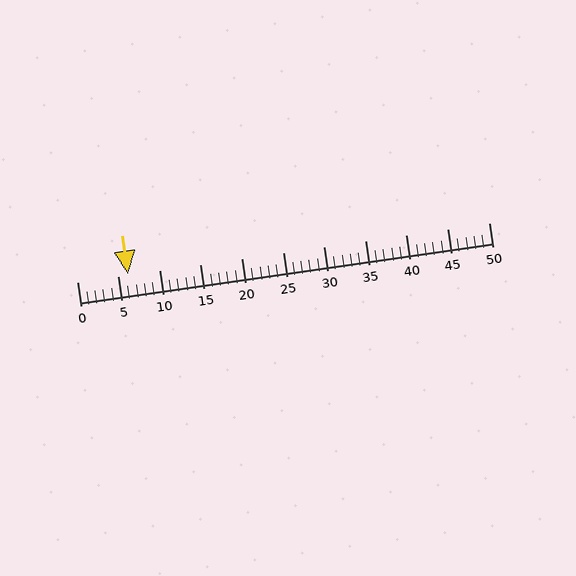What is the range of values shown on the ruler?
The ruler shows values from 0 to 50.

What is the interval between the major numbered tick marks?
The major tick marks are spaced 5 units apart.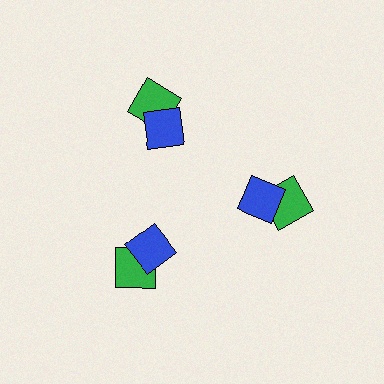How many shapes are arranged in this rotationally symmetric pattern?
There are 6 shapes, arranged in 3 groups of 2.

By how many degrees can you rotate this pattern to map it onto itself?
The pattern maps onto itself every 120 degrees of rotation.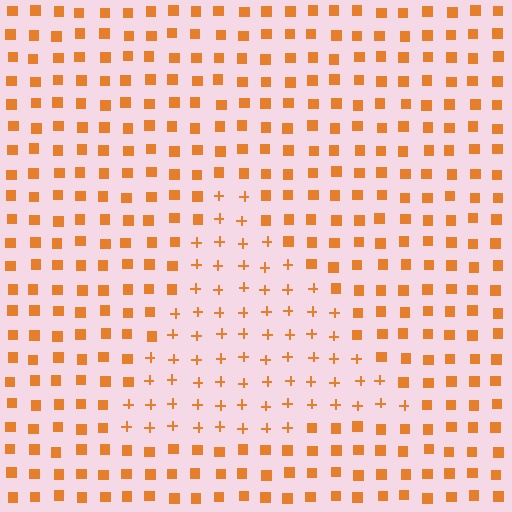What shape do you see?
I see a triangle.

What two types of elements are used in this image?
The image uses plus signs inside the triangle region and squares outside it.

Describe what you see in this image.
The image is filled with small orange elements arranged in a uniform grid. A triangle-shaped region contains plus signs, while the surrounding area contains squares. The boundary is defined purely by the change in element shape.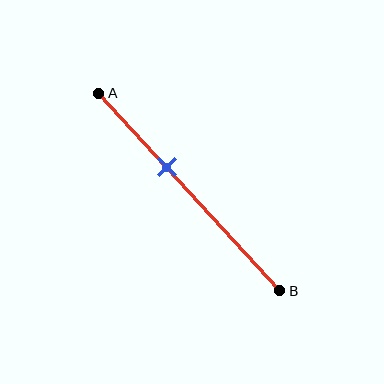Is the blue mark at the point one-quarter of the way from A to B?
No, the mark is at about 40% from A, not at the 25% one-quarter point.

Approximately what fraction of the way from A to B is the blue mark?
The blue mark is approximately 40% of the way from A to B.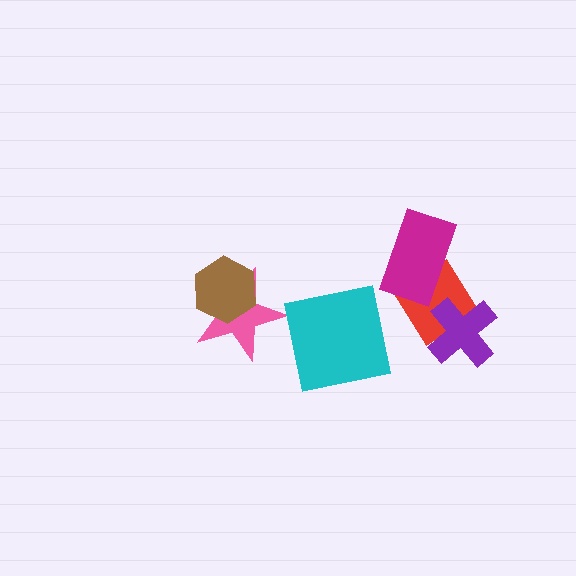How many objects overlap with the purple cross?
1 object overlaps with the purple cross.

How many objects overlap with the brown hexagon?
1 object overlaps with the brown hexagon.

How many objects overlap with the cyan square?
0 objects overlap with the cyan square.